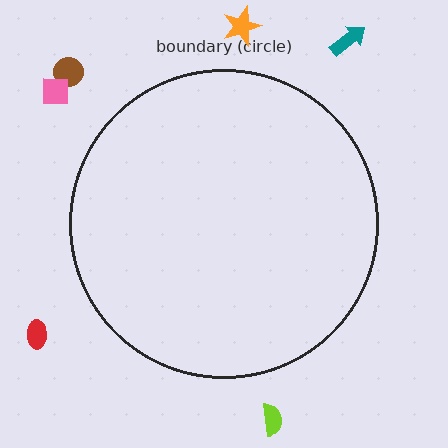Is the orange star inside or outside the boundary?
Outside.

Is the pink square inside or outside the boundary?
Outside.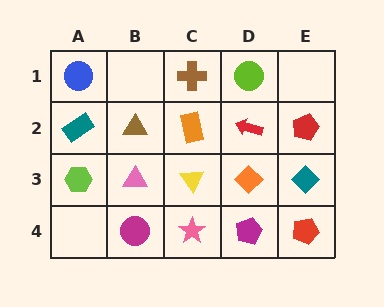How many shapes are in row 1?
3 shapes.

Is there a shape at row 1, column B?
No, that cell is empty.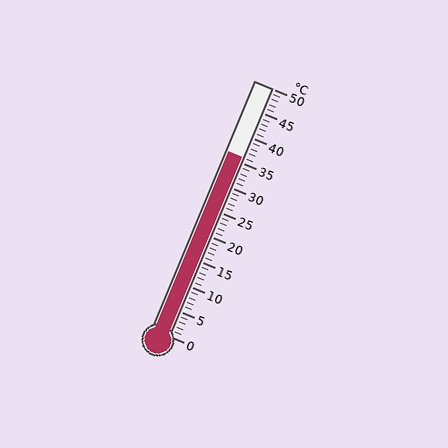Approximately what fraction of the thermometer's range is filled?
The thermometer is filled to approximately 70% of its range.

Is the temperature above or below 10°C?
The temperature is above 10°C.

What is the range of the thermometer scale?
The thermometer scale ranges from 0°C to 50°C.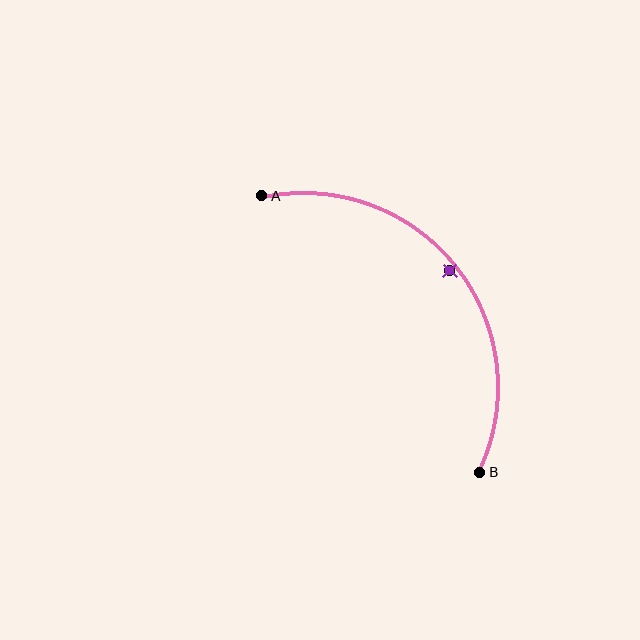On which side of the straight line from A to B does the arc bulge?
The arc bulges above and to the right of the straight line connecting A and B.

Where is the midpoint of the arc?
The arc midpoint is the point on the curve farthest from the straight line joining A and B. It sits above and to the right of that line.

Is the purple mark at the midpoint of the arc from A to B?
No — the purple mark does not lie on the arc at all. It sits slightly inside the curve.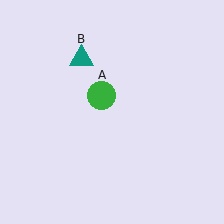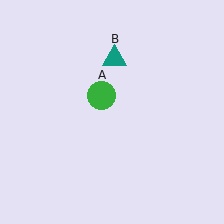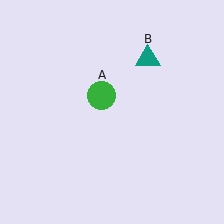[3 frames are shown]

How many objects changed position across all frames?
1 object changed position: teal triangle (object B).